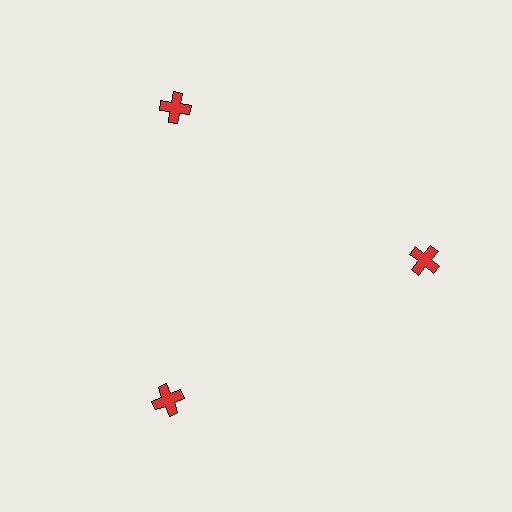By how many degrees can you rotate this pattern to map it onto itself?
The pattern maps onto itself every 120 degrees of rotation.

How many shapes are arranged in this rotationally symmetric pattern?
There are 3 shapes, arranged in 3 groups of 1.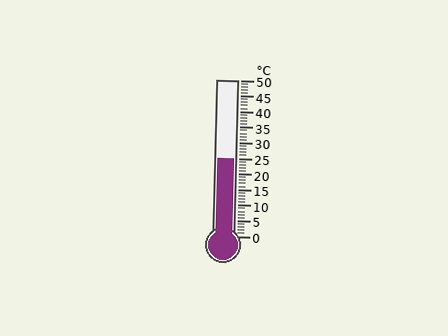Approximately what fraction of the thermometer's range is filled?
The thermometer is filled to approximately 50% of its range.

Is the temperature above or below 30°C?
The temperature is below 30°C.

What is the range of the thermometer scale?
The thermometer scale ranges from 0°C to 50°C.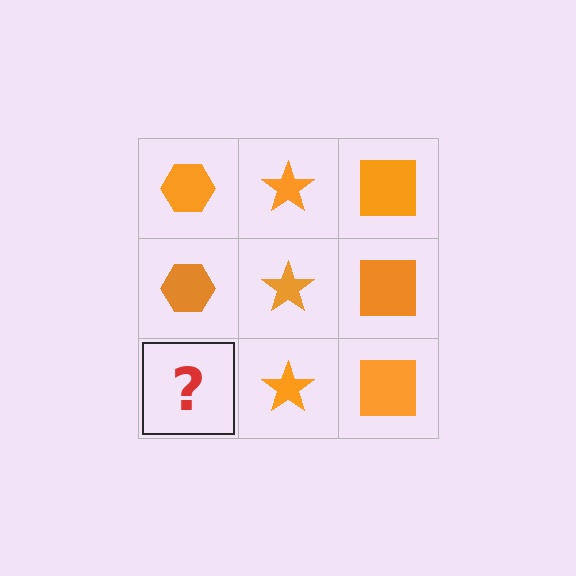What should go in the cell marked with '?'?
The missing cell should contain an orange hexagon.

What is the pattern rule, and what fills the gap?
The rule is that each column has a consistent shape. The gap should be filled with an orange hexagon.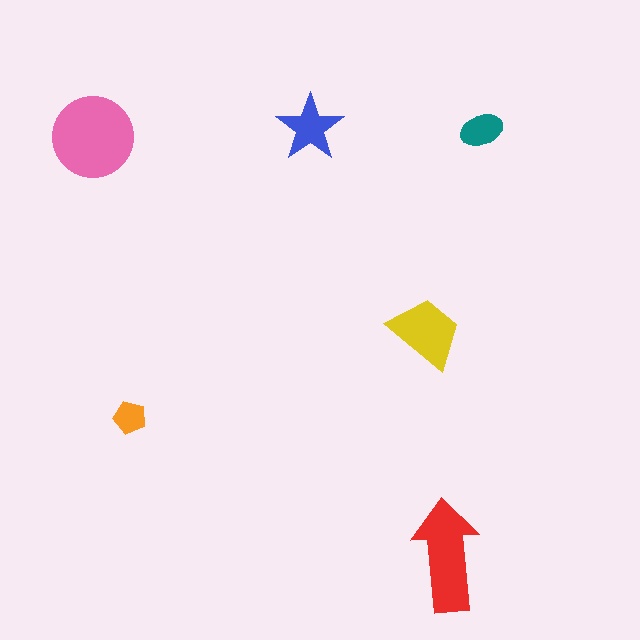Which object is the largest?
The pink circle.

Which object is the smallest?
The orange pentagon.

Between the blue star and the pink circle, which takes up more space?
The pink circle.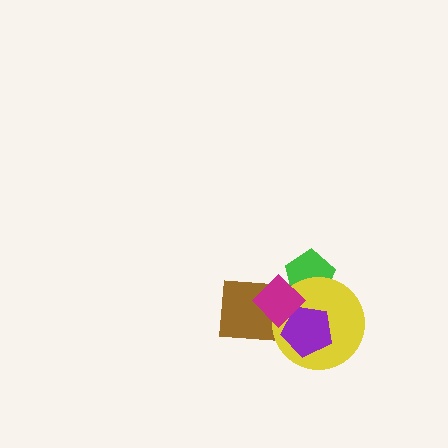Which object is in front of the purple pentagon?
The magenta diamond is in front of the purple pentagon.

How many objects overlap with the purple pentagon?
3 objects overlap with the purple pentagon.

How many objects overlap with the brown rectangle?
4 objects overlap with the brown rectangle.